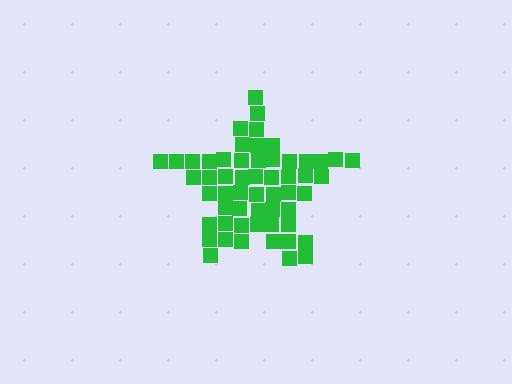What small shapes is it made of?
It is made of small squares.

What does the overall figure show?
The overall figure shows a star.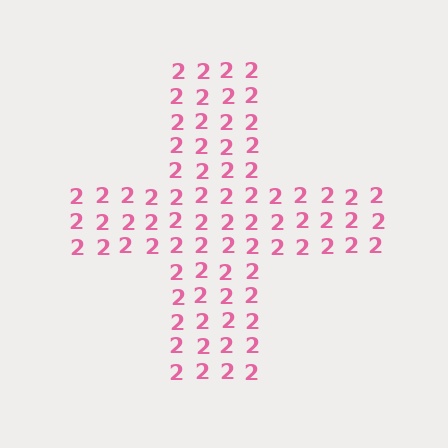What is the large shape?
The large shape is a cross.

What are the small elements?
The small elements are digit 2's.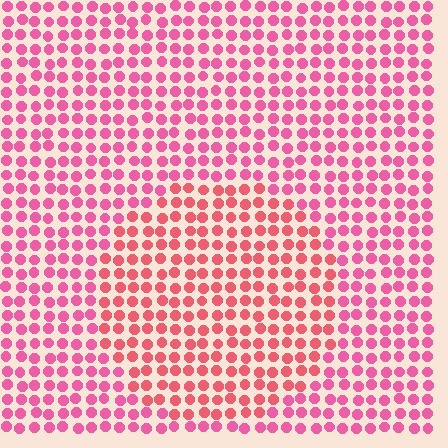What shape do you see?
I see a circle.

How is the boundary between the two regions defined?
The boundary is defined purely by a slight shift in hue (about 22 degrees). Spacing, size, and orientation are identical on both sides.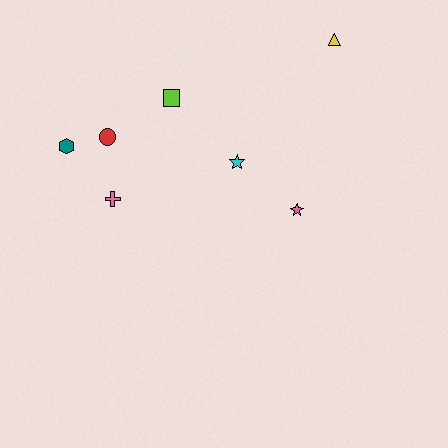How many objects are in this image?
There are 7 objects.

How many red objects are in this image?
There is 1 red object.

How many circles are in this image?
There is 1 circle.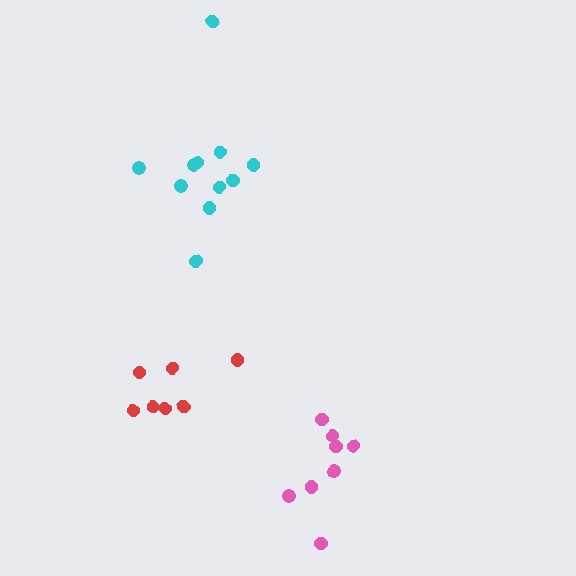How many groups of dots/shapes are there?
There are 3 groups.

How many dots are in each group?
Group 1: 8 dots, Group 2: 11 dots, Group 3: 7 dots (26 total).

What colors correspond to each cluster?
The clusters are colored: pink, cyan, red.